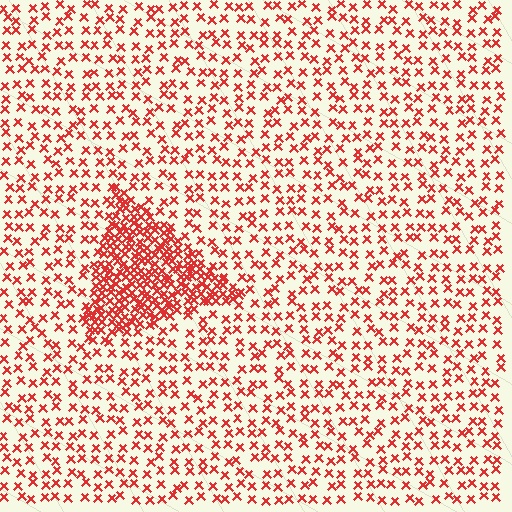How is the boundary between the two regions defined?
The boundary is defined by a change in element density (approximately 2.9x ratio). All elements are the same color, size, and shape.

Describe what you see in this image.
The image contains small red elements arranged at two different densities. A triangle-shaped region is visible where the elements are more densely packed than the surrounding area.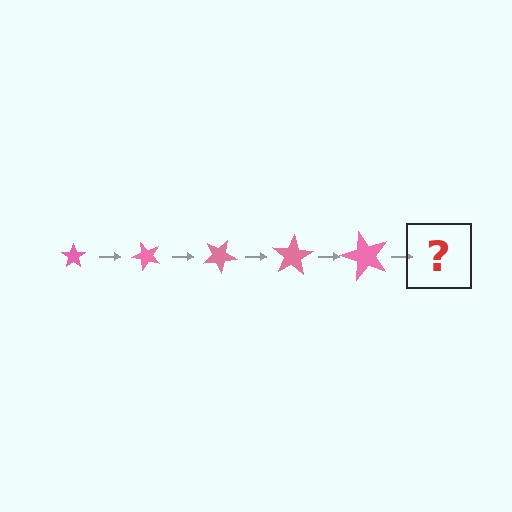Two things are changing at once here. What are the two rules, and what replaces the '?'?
The two rules are that the star grows larger each step and it rotates 50 degrees each step. The '?' should be a star, larger than the previous one and rotated 250 degrees from the start.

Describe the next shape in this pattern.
It should be a star, larger than the previous one and rotated 250 degrees from the start.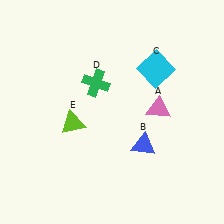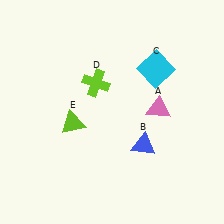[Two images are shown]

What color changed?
The cross (D) changed from green in Image 1 to lime in Image 2.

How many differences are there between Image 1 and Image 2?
There is 1 difference between the two images.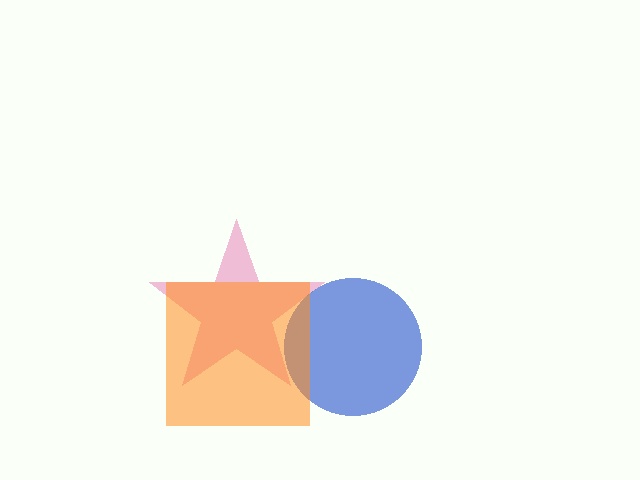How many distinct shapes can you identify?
There are 3 distinct shapes: a pink star, a blue circle, an orange square.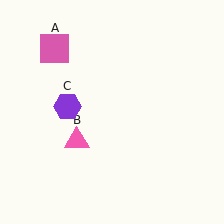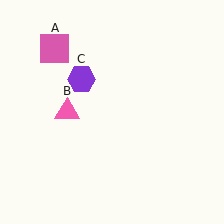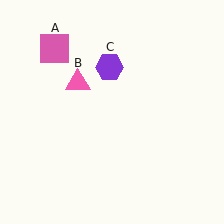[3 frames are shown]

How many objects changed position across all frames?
2 objects changed position: pink triangle (object B), purple hexagon (object C).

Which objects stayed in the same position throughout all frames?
Pink square (object A) remained stationary.